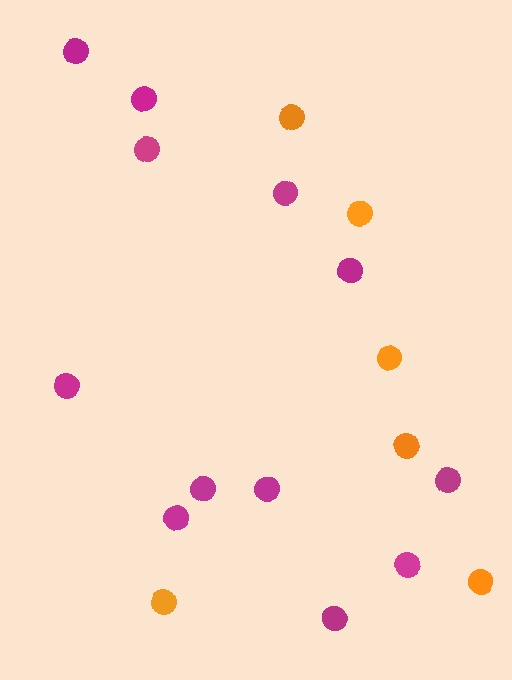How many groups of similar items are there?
There are 2 groups: one group of magenta circles (12) and one group of orange circles (6).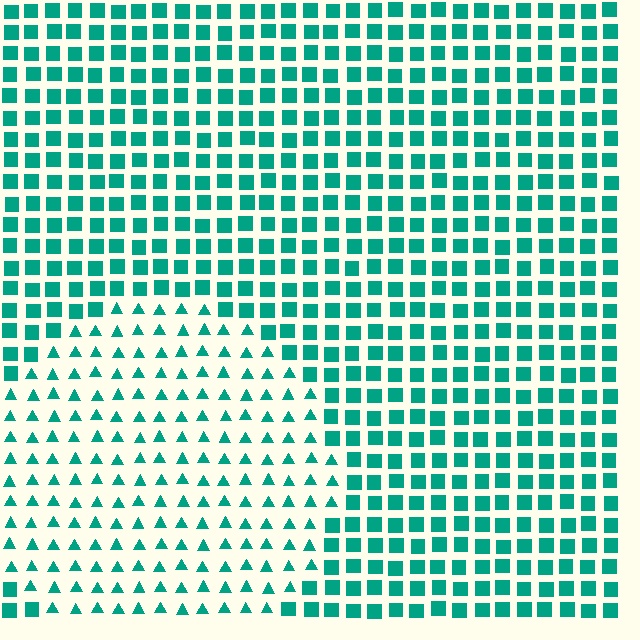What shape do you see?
I see a circle.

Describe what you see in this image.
The image is filled with small teal elements arranged in a uniform grid. A circle-shaped region contains triangles, while the surrounding area contains squares. The boundary is defined purely by the change in element shape.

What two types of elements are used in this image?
The image uses triangles inside the circle region and squares outside it.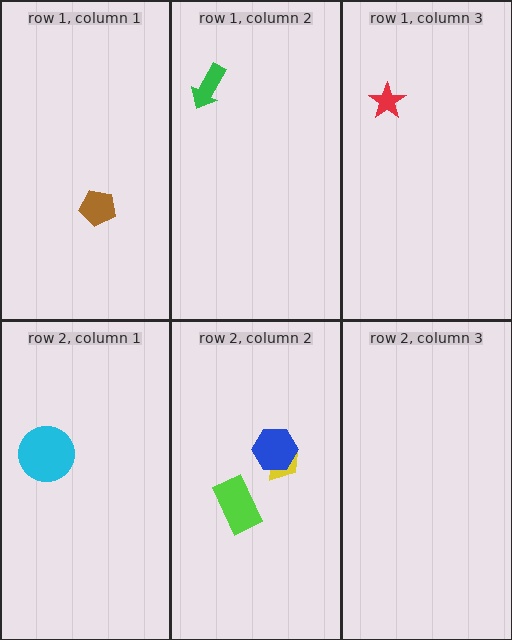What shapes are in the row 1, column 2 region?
The green arrow.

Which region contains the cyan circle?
The row 2, column 1 region.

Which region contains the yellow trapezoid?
The row 2, column 2 region.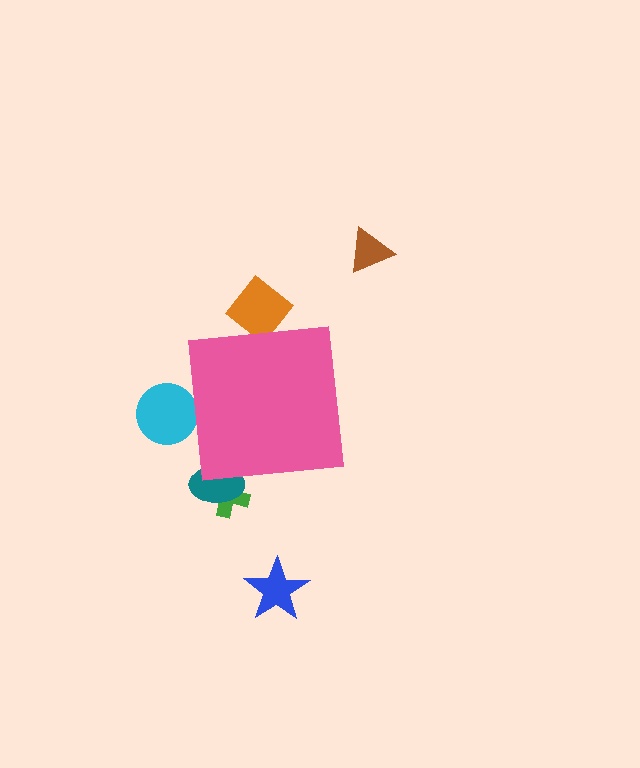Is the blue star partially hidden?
No, the blue star is fully visible.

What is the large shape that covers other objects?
A pink square.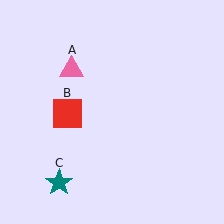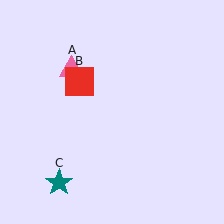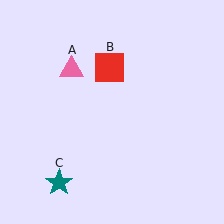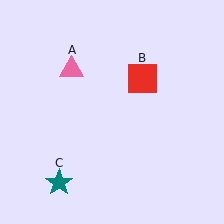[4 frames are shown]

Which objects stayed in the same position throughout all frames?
Pink triangle (object A) and teal star (object C) remained stationary.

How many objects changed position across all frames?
1 object changed position: red square (object B).